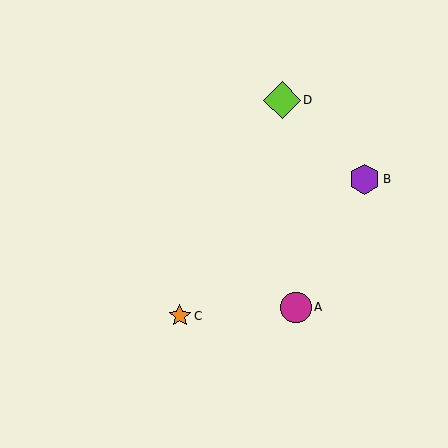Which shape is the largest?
The lime diamond (labeled D) is the largest.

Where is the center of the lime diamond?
The center of the lime diamond is at (282, 100).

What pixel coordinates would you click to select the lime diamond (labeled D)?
Click at (282, 100) to select the lime diamond D.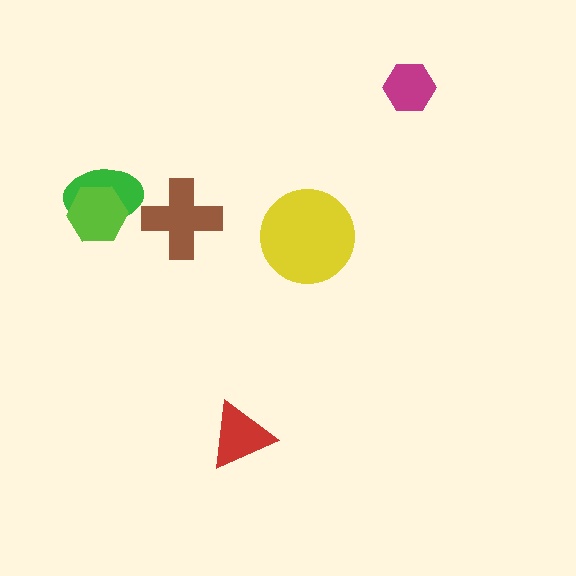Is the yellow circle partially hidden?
No, no other shape covers it.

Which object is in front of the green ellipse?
The lime hexagon is in front of the green ellipse.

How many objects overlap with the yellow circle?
0 objects overlap with the yellow circle.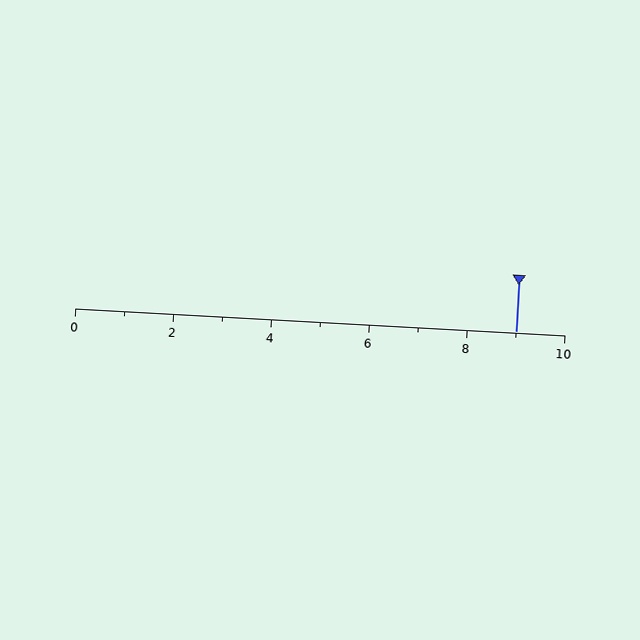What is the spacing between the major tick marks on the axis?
The major ticks are spaced 2 apart.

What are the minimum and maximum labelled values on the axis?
The axis runs from 0 to 10.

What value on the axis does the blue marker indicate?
The marker indicates approximately 9.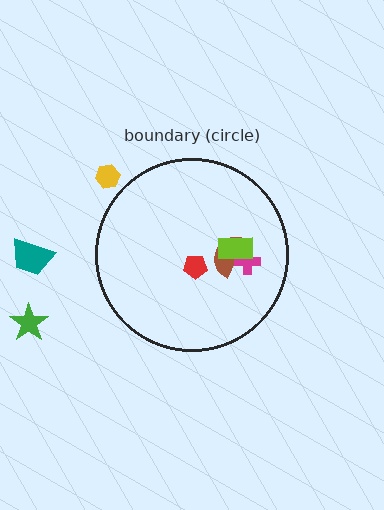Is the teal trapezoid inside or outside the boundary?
Outside.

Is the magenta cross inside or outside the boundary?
Inside.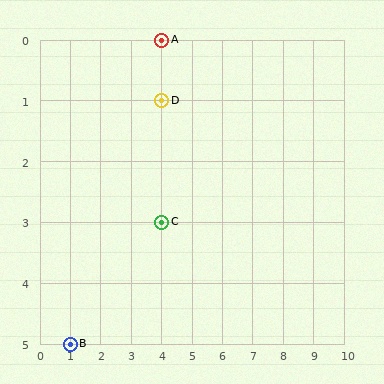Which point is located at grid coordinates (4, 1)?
Point D is at (4, 1).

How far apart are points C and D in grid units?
Points C and D are 2 rows apart.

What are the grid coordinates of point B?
Point B is at grid coordinates (1, 5).